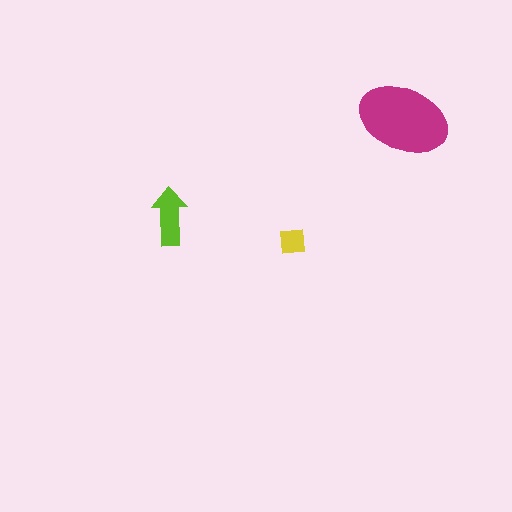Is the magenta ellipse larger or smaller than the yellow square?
Larger.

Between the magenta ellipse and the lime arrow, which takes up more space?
The magenta ellipse.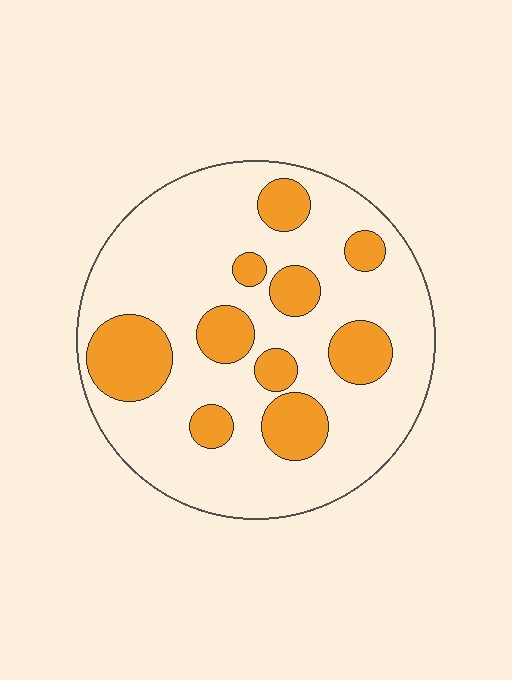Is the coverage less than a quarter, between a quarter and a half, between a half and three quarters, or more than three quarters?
Between a quarter and a half.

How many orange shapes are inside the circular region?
10.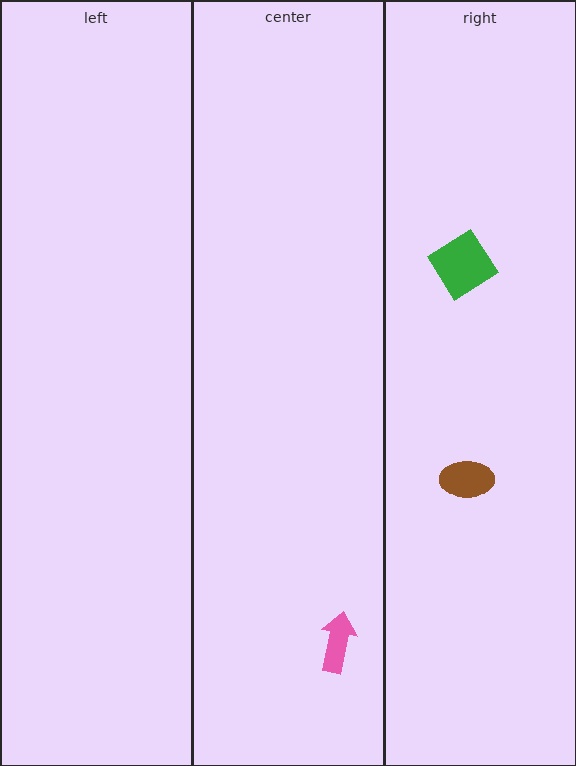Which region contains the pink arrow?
The center region.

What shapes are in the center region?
The pink arrow.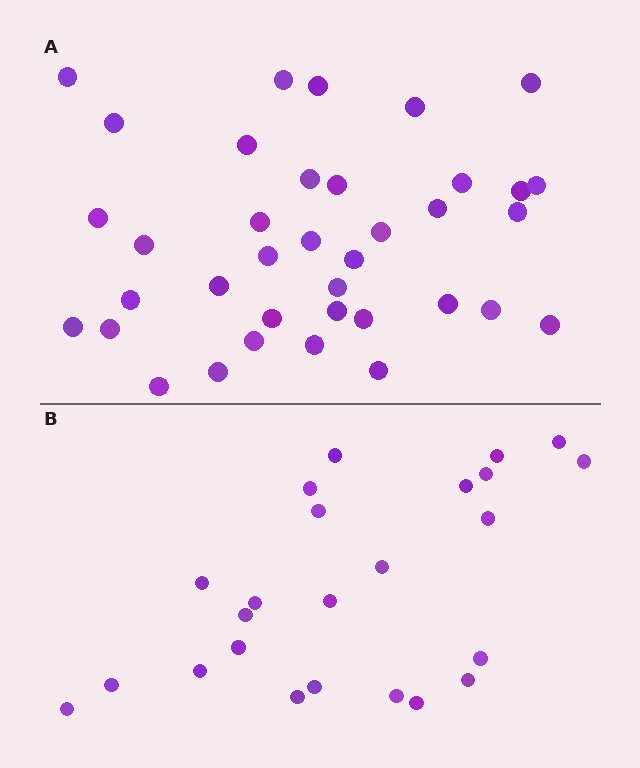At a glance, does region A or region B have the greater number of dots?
Region A (the top region) has more dots.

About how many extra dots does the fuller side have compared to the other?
Region A has approximately 15 more dots than region B.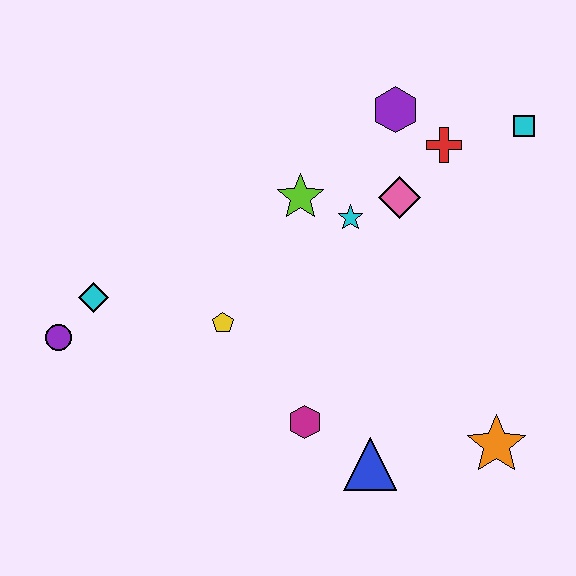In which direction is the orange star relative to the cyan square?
The orange star is below the cyan square.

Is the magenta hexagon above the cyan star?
No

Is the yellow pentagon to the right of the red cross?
No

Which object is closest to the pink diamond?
The cyan star is closest to the pink diamond.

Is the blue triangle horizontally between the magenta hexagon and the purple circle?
No